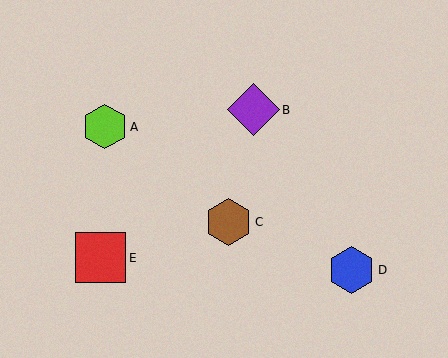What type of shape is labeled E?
Shape E is a red square.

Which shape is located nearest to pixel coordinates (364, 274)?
The blue hexagon (labeled D) at (352, 270) is nearest to that location.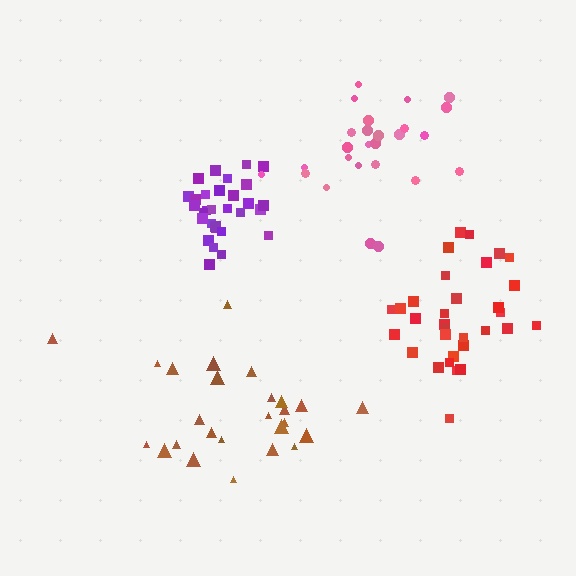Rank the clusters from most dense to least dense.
purple, red, pink, brown.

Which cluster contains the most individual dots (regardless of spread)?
Red (32).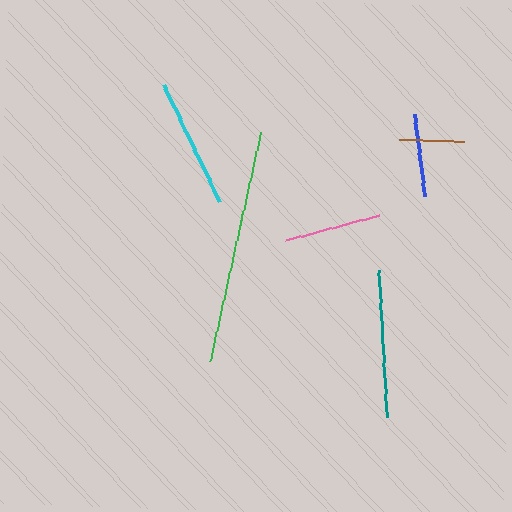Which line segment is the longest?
The green line is the longest at approximately 234 pixels.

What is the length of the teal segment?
The teal segment is approximately 147 pixels long.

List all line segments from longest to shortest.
From longest to shortest: green, teal, cyan, pink, blue, brown.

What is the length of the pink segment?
The pink segment is approximately 97 pixels long.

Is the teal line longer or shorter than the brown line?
The teal line is longer than the brown line.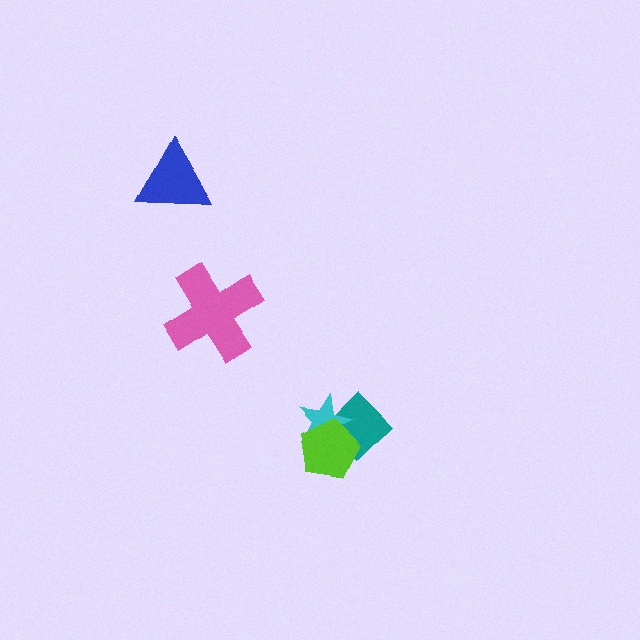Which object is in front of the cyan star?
The lime pentagon is in front of the cyan star.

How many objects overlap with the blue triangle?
0 objects overlap with the blue triangle.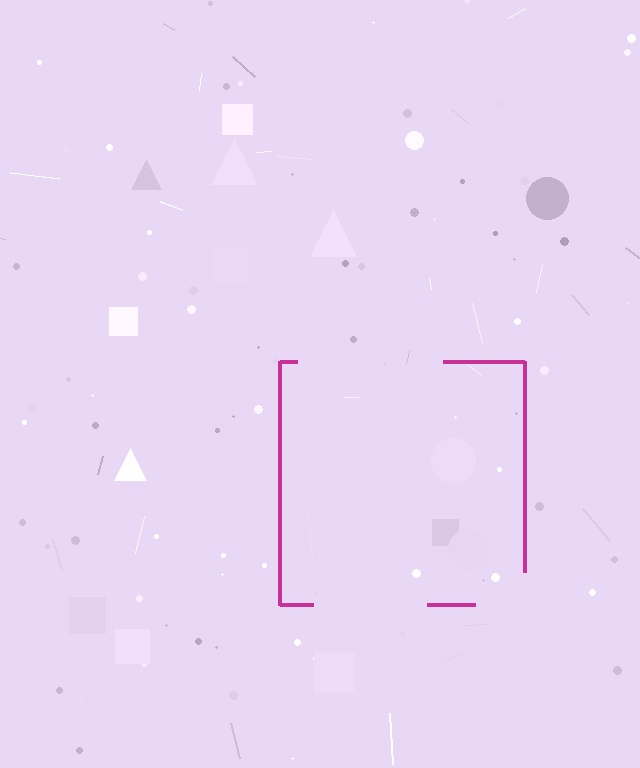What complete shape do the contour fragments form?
The contour fragments form a square.